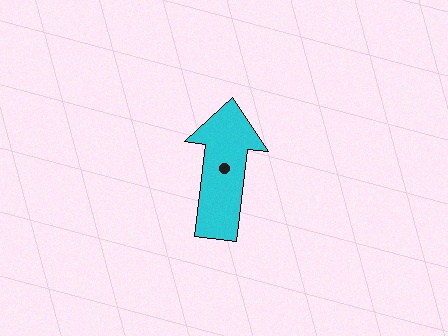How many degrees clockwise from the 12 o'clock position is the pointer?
Approximately 7 degrees.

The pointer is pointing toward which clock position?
Roughly 12 o'clock.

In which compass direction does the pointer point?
North.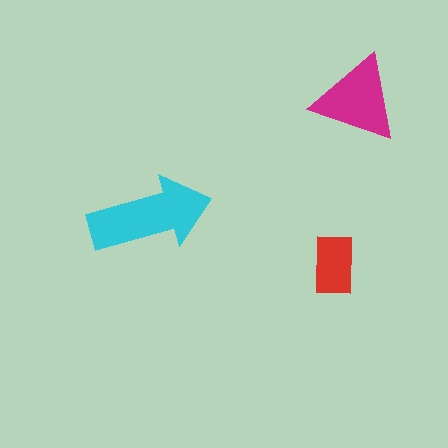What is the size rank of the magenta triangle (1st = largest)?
2nd.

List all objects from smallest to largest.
The red rectangle, the magenta triangle, the cyan arrow.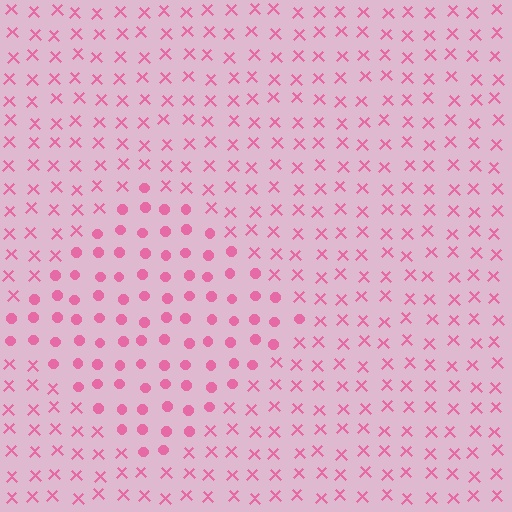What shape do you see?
I see a diamond.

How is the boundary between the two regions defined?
The boundary is defined by a change in element shape: circles inside vs. X marks outside. All elements share the same color and spacing.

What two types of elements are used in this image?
The image uses circles inside the diamond region and X marks outside it.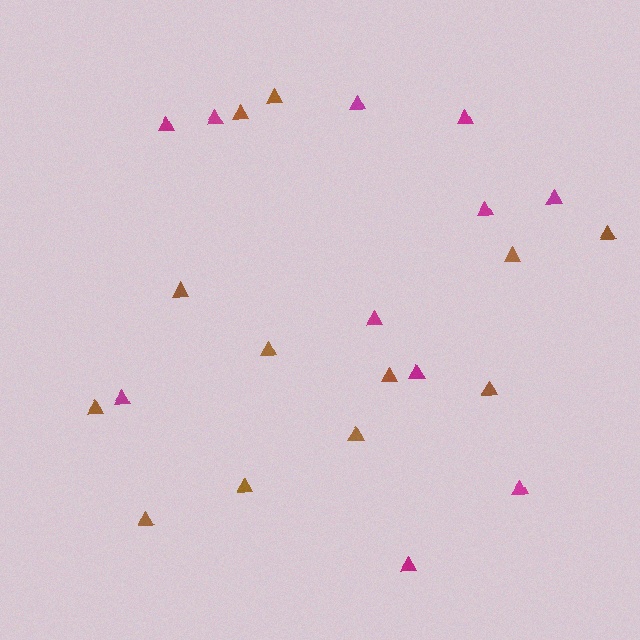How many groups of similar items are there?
There are 2 groups: one group of brown triangles (12) and one group of magenta triangles (11).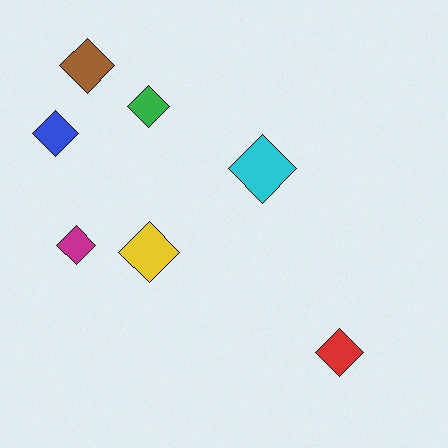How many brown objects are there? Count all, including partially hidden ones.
There is 1 brown object.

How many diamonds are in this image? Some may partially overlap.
There are 7 diamonds.